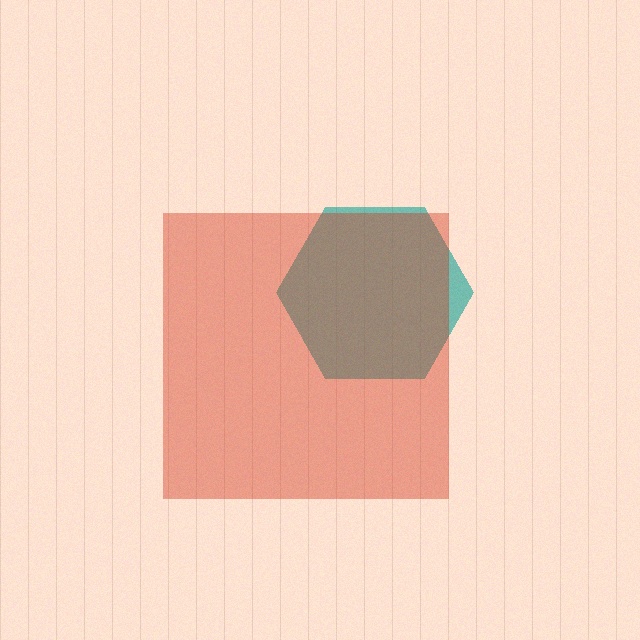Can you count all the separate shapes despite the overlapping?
Yes, there are 2 separate shapes.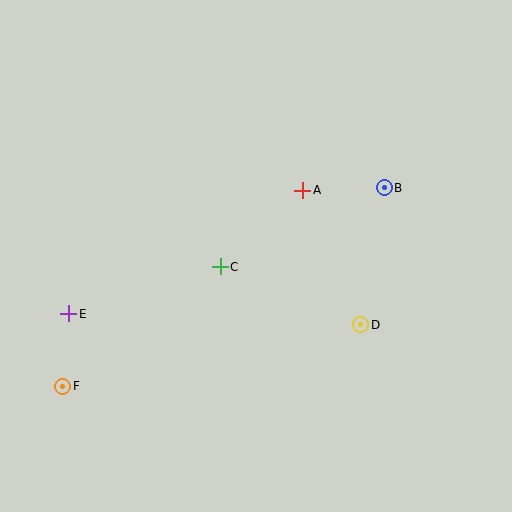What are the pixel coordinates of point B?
Point B is at (384, 188).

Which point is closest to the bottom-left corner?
Point F is closest to the bottom-left corner.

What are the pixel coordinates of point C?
Point C is at (220, 267).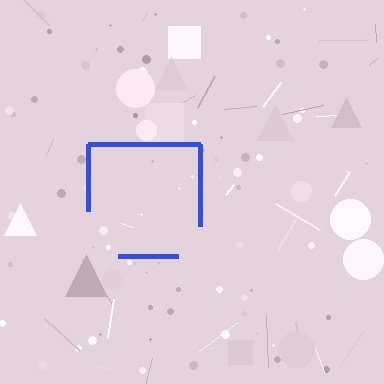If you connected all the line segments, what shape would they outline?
They would outline a square.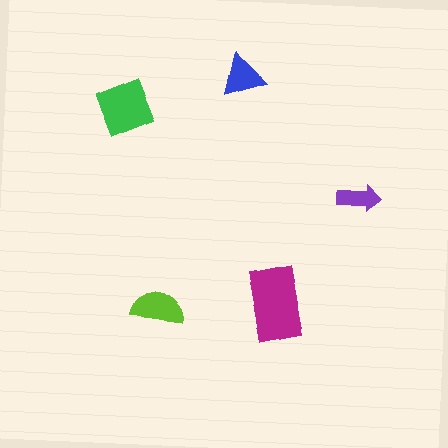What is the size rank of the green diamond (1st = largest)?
2nd.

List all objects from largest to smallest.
The magenta rectangle, the green diamond, the lime semicircle, the blue triangle, the purple arrow.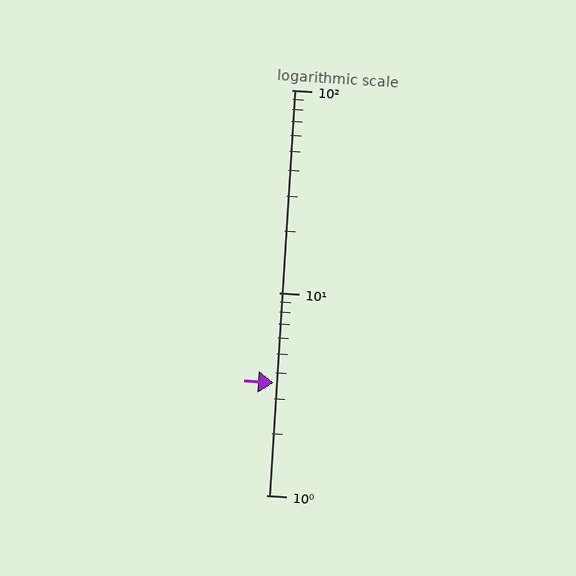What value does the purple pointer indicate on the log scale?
The pointer indicates approximately 3.6.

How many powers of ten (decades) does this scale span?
The scale spans 2 decades, from 1 to 100.